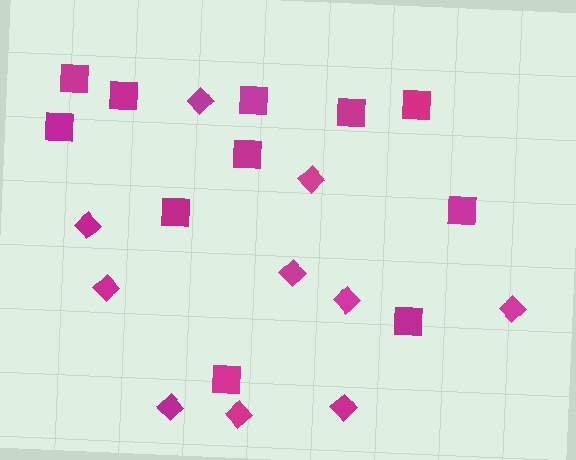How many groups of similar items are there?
There are 2 groups: one group of squares (11) and one group of diamonds (10).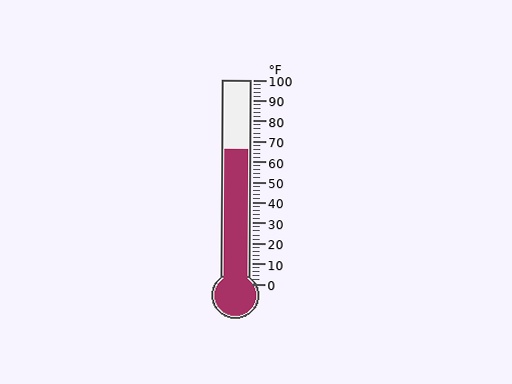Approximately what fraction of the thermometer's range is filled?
The thermometer is filled to approximately 65% of its range.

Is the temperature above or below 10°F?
The temperature is above 10°F.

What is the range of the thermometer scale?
The thermometer scale ranges from 0°F to 100°F.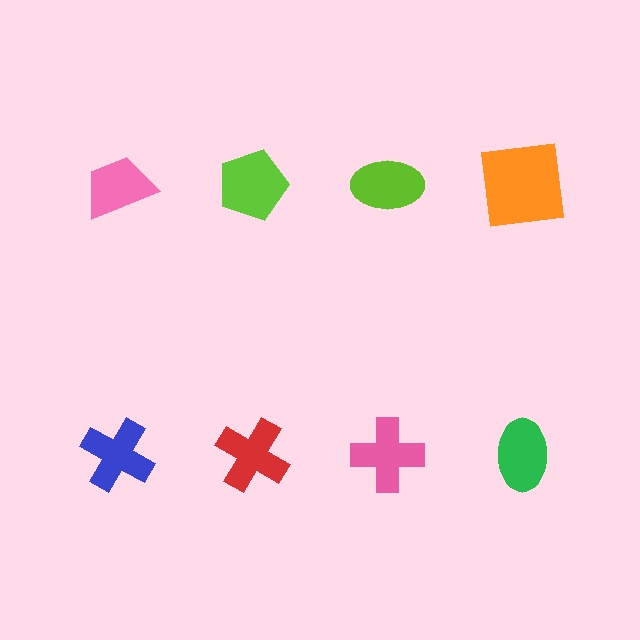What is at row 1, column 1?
A pink trapezoid.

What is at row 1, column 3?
A lime ellipse.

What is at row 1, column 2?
A lime pentagon.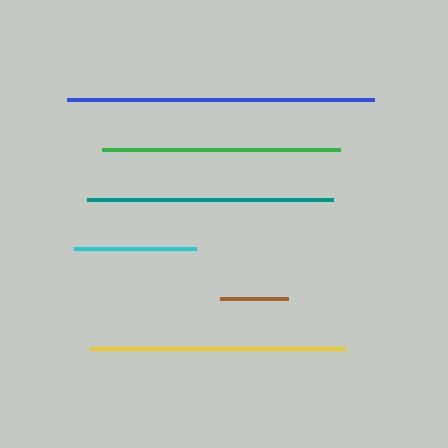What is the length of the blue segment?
The blue segment is approximately 307 pixels long.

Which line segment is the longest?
The blue line is the longest at approximately 307 pixels.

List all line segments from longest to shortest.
From longest to shortest: blue, yellow, teal, green, cyan, brown.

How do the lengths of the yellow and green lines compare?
The yellow and green lines are approximately the same length.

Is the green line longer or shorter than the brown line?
The green line is longer than the brown line.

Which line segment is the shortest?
The brown line is the shortest at approximately 68 pixels.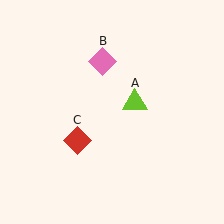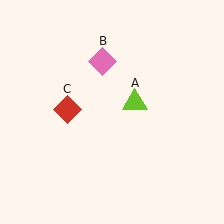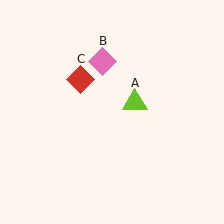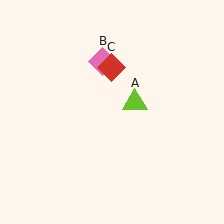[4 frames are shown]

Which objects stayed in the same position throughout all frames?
Lime triangle (object A) and pink diamond (object B) remained stationary.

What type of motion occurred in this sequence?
The red diamond (object C) rotated clockwise around the center of the scene.